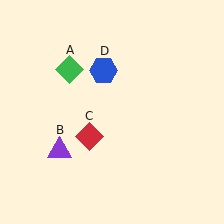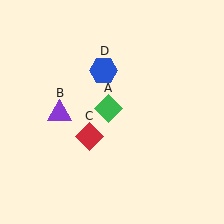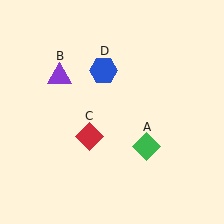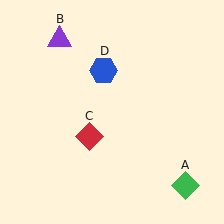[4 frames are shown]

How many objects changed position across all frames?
2 objects changed position: green diamond (object A), purple triangle (object B).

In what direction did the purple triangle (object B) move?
The purple triangle (object B) moved up.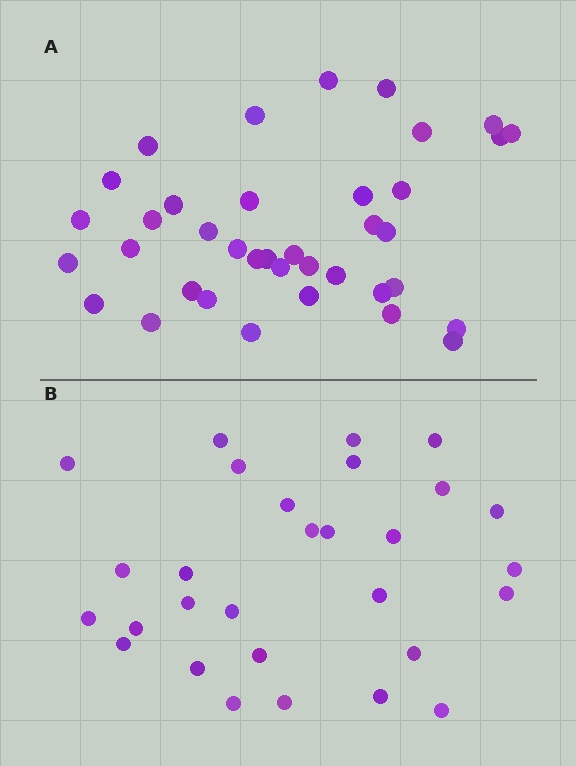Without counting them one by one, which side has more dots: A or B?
Region A (the top region) has more dots.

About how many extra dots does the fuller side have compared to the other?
Region A has roughly 8 or so more dots than region B.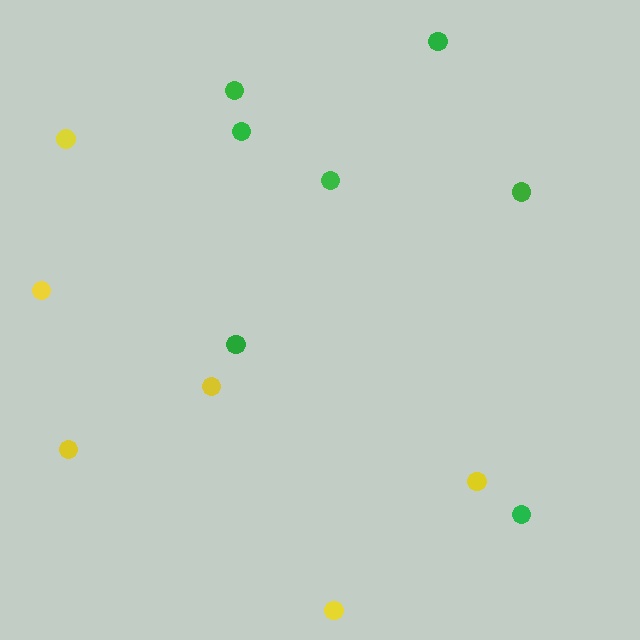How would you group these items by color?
There are 2 groups: one group of yellow circles (6) and one group of green circles (7).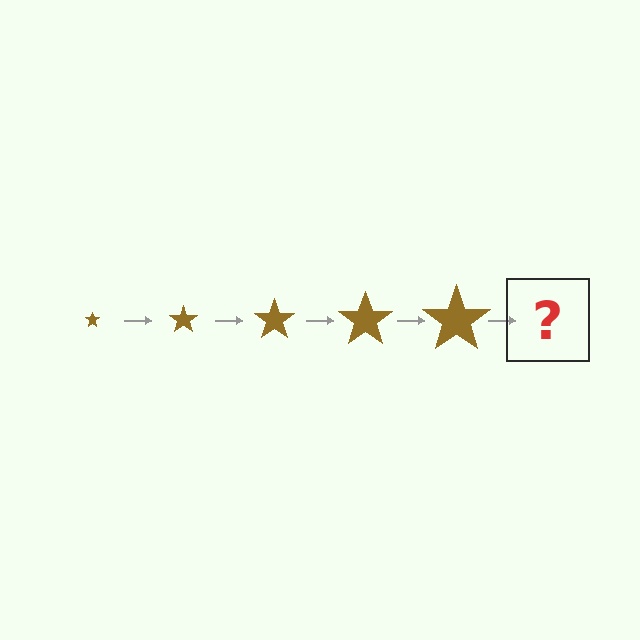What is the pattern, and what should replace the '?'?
The pattern is that the star gets progressively larger each step. The '?' should be a brown star, larger than the previous one.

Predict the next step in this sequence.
The next step is a brown star, larger than the previous one.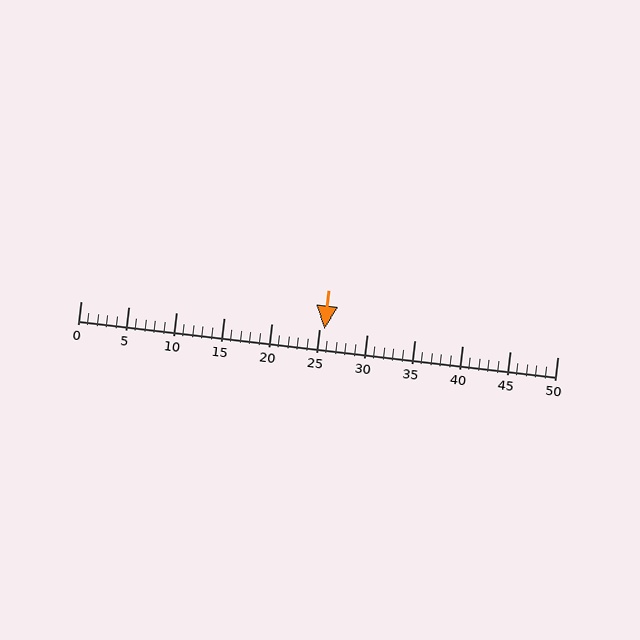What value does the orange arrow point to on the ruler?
The orange arrow points to approximately 26.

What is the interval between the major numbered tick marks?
The major tick marks are spaced 5 units apart.